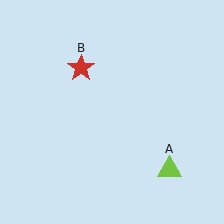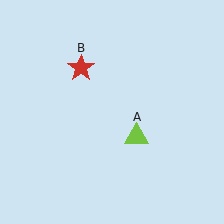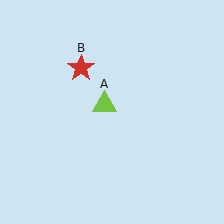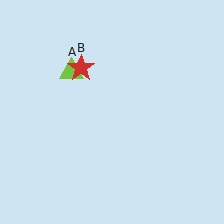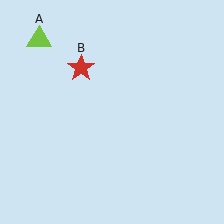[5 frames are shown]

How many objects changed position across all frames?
1 object changed position: lime triangle (object A).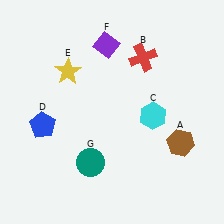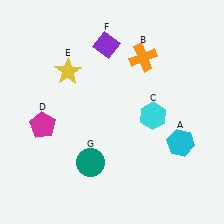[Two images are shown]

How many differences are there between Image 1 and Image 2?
There are 3 differences between the two images.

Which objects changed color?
A changed from brown to cyan. B changed from red to orange. D changed from blue to magenta.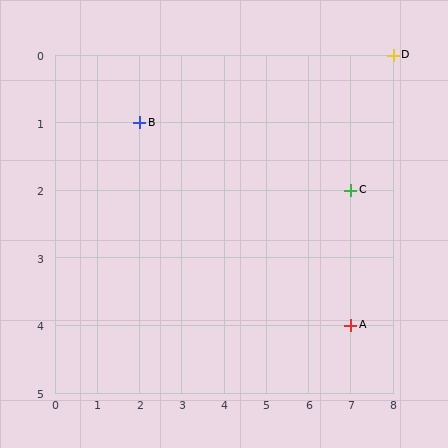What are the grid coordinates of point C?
Point C is at grid coordinates (7, 2).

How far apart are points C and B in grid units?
Points C and B are 5 columns and 1 row apart (about 5.1 grid units diagonally).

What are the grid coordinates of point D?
Point D is at grid coordinates (8, 0).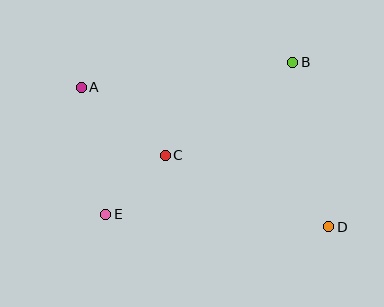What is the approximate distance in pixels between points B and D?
The distance between B and D is approximately 169 pixels.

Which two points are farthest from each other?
Points A and D are farthest from each other.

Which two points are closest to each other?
Points C and E are closest to each other.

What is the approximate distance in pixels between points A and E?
The distance between A and E is approximately 129 pixels.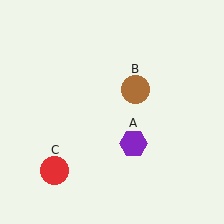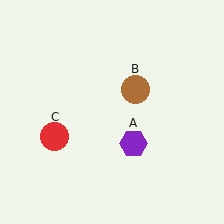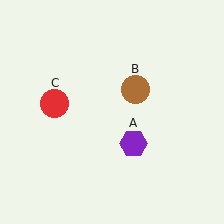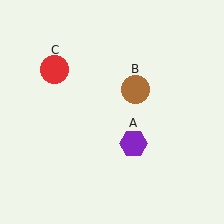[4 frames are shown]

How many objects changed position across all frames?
1 object changed position: red circle (object C).